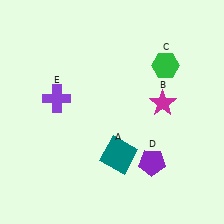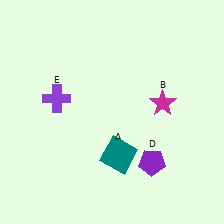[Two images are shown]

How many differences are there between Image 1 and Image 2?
There is 1 difference between the two images.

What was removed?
The green hexagon (C) was removed in Image 2.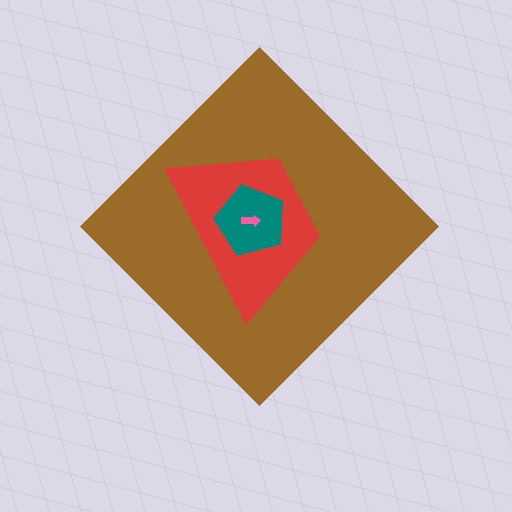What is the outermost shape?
The brown diamond.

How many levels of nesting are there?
4.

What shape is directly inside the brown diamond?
The red trapezoid.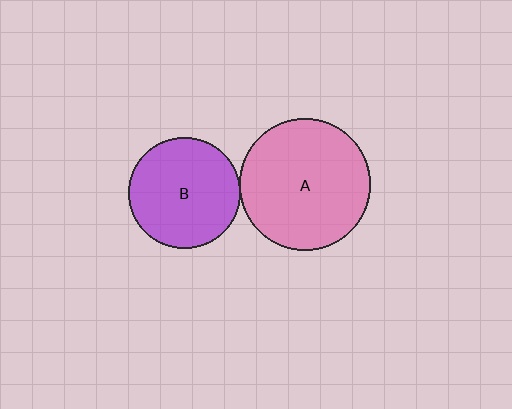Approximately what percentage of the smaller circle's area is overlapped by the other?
Approximately 5%.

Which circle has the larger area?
Circle A (pink).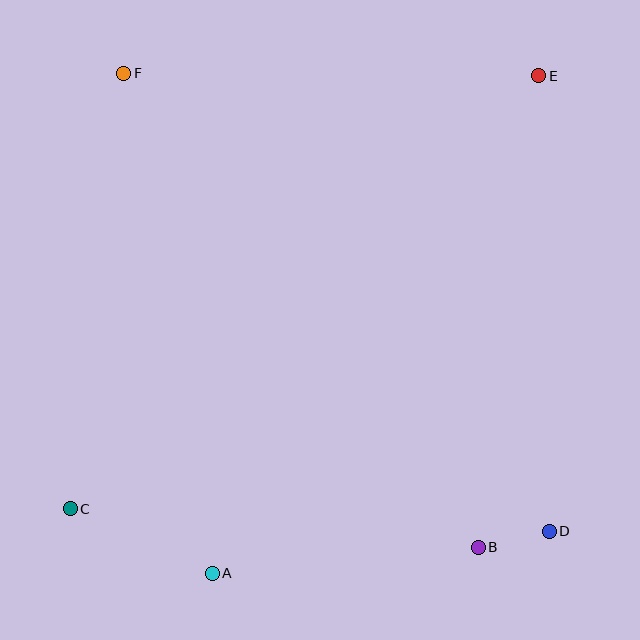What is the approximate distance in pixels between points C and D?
The distance between C and D is approximately 480 pixels.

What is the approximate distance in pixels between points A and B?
The distance between A and B is approximately 267 pixels.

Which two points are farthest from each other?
Points C and E are farthest from each other.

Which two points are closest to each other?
Points B and D are closest to each other.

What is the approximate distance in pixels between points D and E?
The distance between D and E is approximately 456 pixels.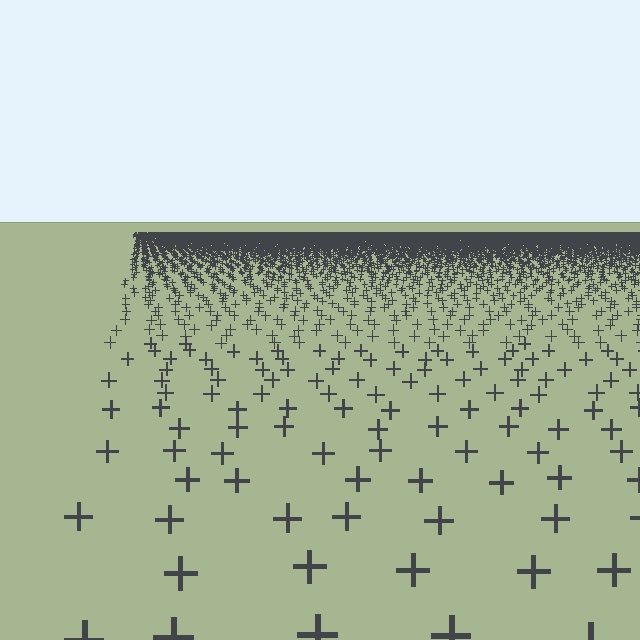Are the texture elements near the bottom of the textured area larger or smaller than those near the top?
Larger. Near the bottom, elements are closer to the viewer and appear at a bigger on-screen size.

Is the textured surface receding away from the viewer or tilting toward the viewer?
The surface is receding away from the viewer. Texture elements get smaller and denser toward the top.